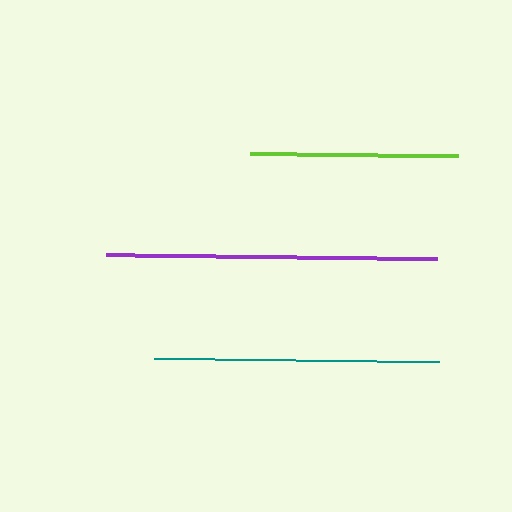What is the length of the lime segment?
The lime segment is approximately 208 pixels long.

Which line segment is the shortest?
The lime line is the shortest at approximately 208 pixels.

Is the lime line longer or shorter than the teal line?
The teal line is longer than the lime line.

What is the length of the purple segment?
The purple segment is approximately 332 pixels long.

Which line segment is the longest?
The purple line is the longest at approximately 332 pixels.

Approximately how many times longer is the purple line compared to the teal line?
The purple line is approximately 1.2 times the length of the teal line.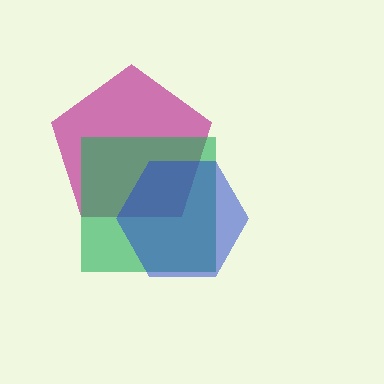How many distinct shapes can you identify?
There are 3 distinct shapes: a magenta pentagon, a green square, a blue hexagon.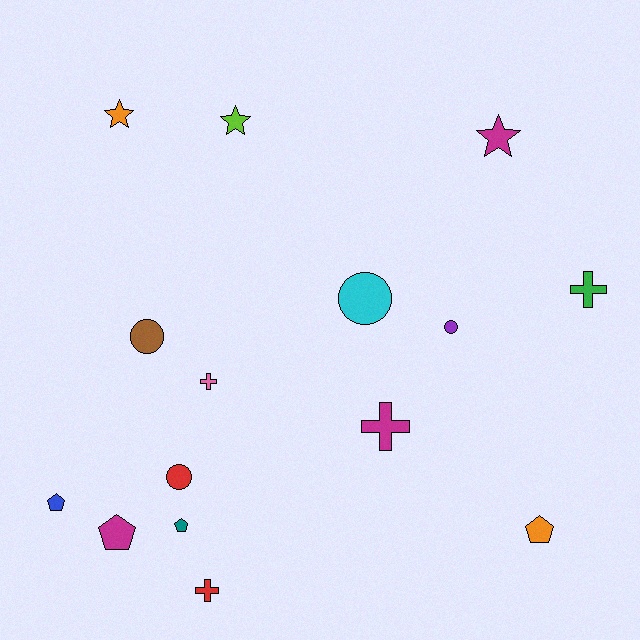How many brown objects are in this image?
There is 1 brown object.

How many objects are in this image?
There are 15 objects.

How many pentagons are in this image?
There are 4 pentagons.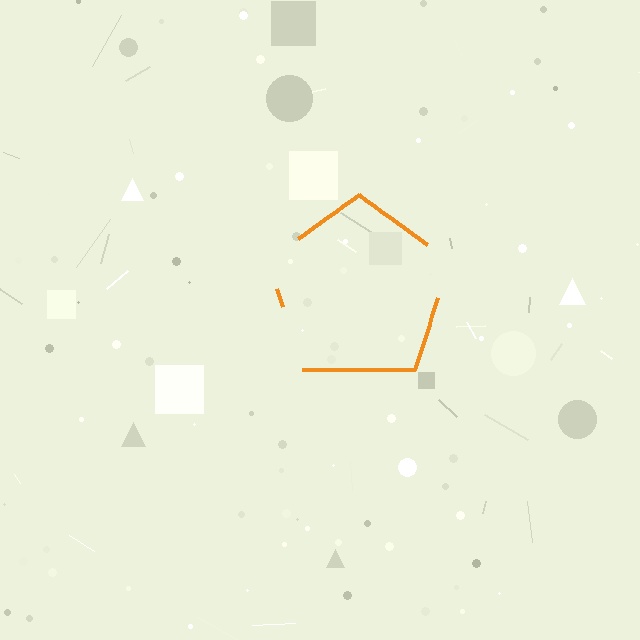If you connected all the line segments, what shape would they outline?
They would outline a pentagon.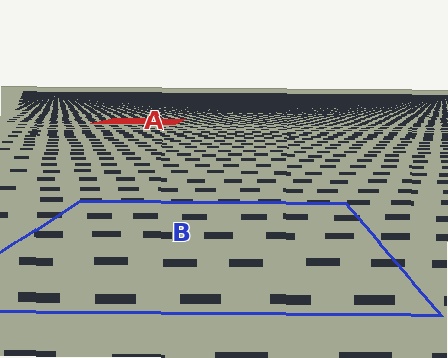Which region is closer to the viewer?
Region B is closer. The texture elements there are larger and more spread out.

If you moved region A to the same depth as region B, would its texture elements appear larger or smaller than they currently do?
They would appear larger. At a closer depth, the same texture elements are projected at a bigger on-screen size.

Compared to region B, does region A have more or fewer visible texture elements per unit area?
Region A has more texture elements per unit area — they are packed more densely because it is farther away.